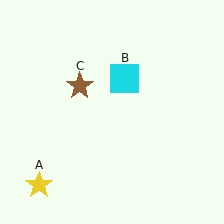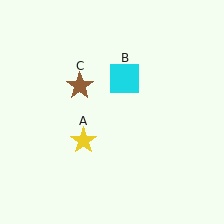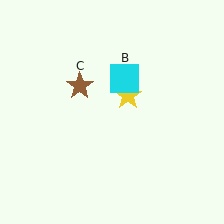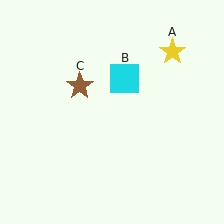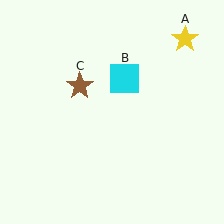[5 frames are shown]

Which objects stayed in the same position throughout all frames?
Cyan square (object B) and brown star (object C) remained stationary.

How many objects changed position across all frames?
1 object changed position: yellow star (object A).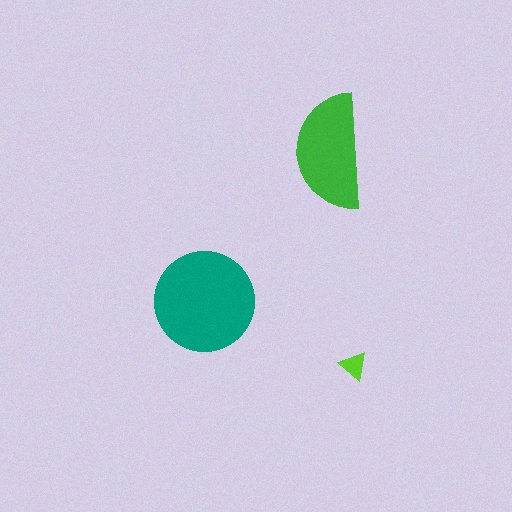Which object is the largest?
The teal circle.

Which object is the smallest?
The lime triangle.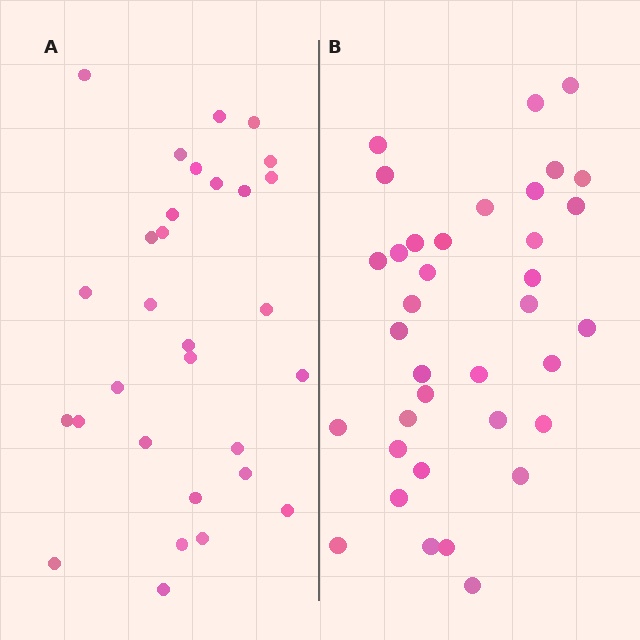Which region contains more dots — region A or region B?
Region B (the right region) has more dots.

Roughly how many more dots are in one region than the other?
Region B has about 6 more dots than region A.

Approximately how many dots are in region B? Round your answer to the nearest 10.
About 40 dots. (The exact count is 36, which rounds to 40.)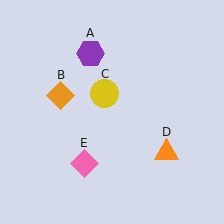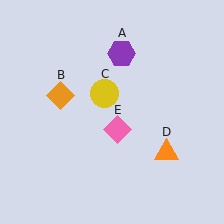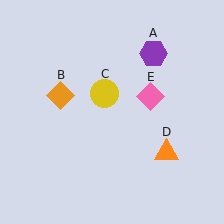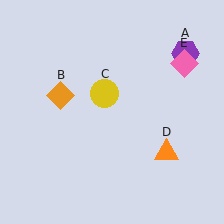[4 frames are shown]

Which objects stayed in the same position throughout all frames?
Orange diamond (object B) and yellow circle (object C) and orange triangle (object D) remained stationary.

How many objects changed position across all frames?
2 objects changed position: purple hexagon (object A), pink diamond (object E).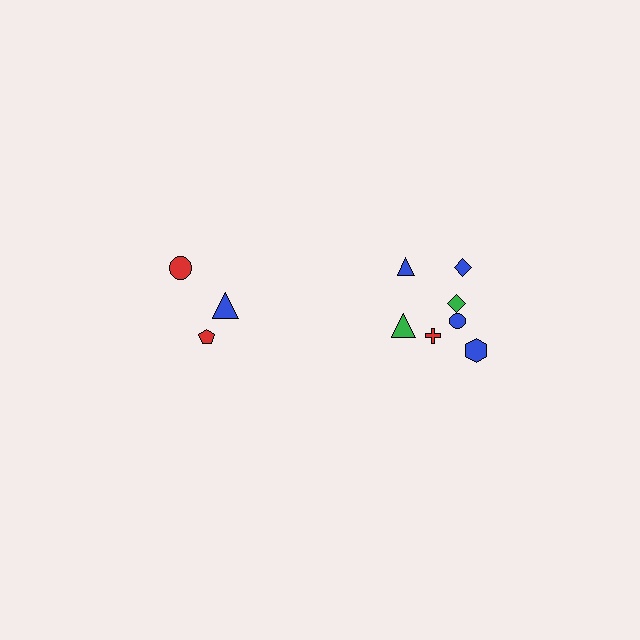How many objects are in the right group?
There are 7 objects.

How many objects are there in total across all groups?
There are 10 objects.